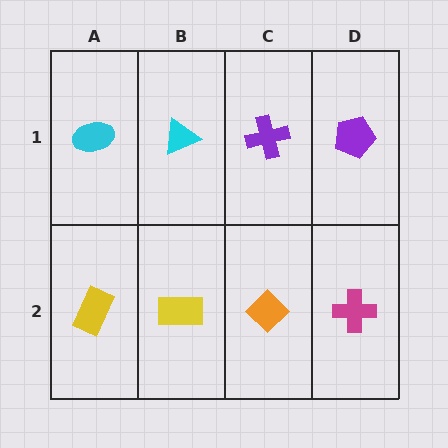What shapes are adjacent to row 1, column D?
A magenta cross (row 2, column D), a purple cross (row 1, column C).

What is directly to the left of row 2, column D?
An orange diamond.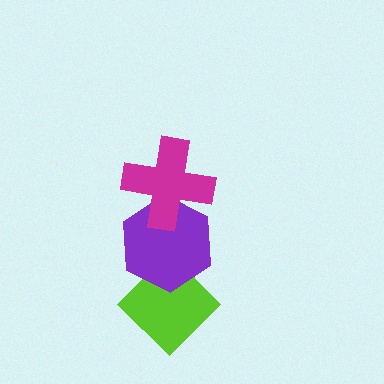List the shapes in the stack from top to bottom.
From top to bottom: the magenta cross, the purple hexagon, the lime diamond.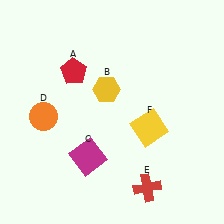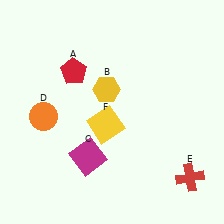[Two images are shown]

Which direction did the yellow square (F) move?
The yellow square (F) moved left.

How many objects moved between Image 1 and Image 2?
2 objects moved between the two images.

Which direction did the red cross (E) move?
The red cross (E) moved right.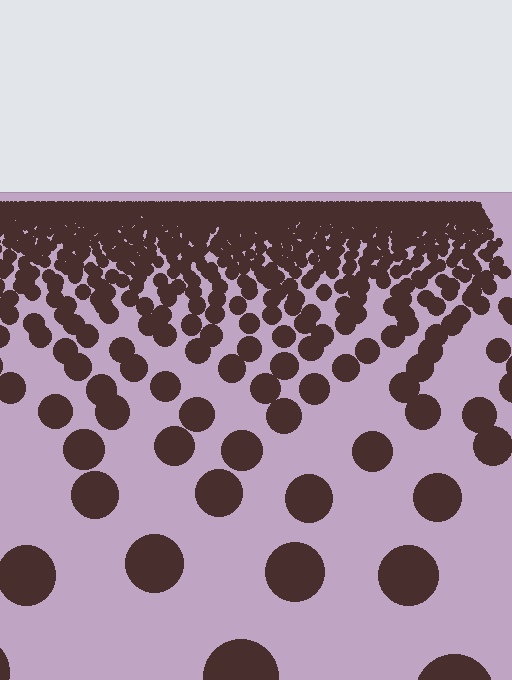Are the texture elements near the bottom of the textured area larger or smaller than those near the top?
Larger. Near the bottom, elements are closer to the viewer and appear at a bigger on-screen size.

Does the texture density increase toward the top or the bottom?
Density increases toward the top.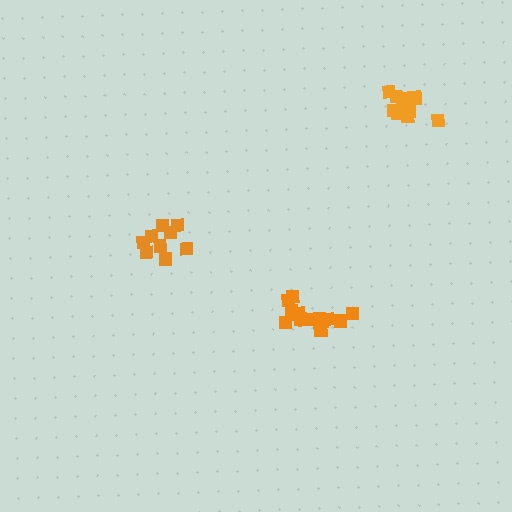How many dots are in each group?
Group 1: 15 dots, Group 2: 15 dots, Group 3: 10 dots (40 total).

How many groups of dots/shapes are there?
There are 3 groups.